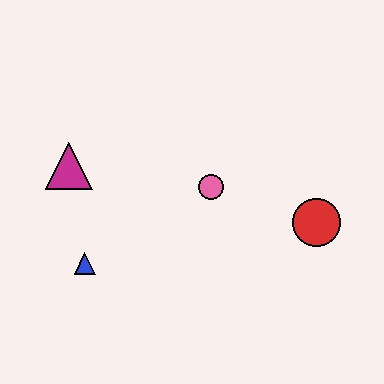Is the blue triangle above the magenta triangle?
No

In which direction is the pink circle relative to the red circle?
The pink circle is to the left of the red circle.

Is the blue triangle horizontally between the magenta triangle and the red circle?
Yes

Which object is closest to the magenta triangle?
The blue triangle is closest to the magenta triangle.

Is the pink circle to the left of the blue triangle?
No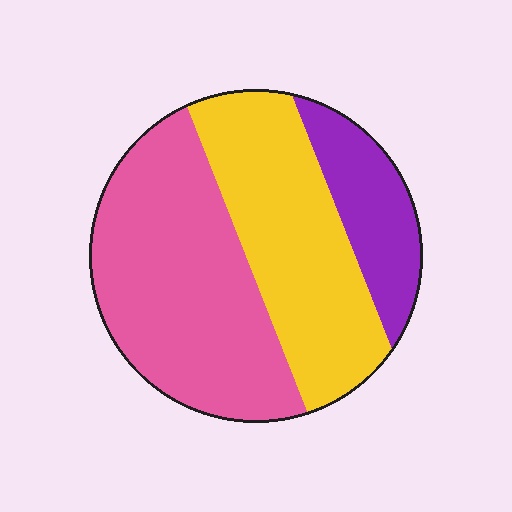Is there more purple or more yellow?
Yellow.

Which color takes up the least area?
Purple, at roughly 15%.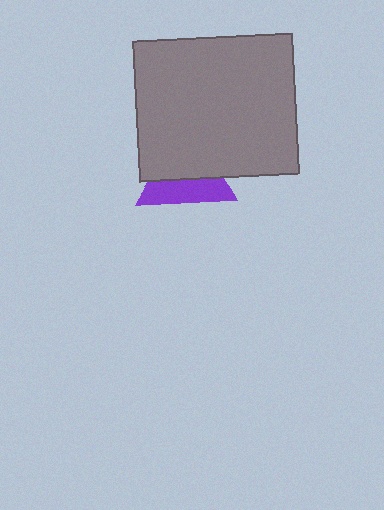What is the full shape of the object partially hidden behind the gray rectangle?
The partially hidden object is a purple triangle.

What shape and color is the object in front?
The object in front is a gray rectangle.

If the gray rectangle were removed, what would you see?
You would see the complete purple triangle.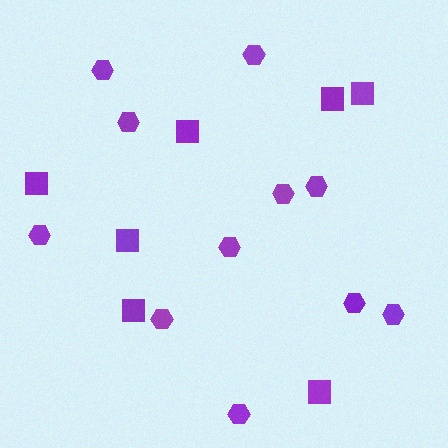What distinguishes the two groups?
There are 2 groups: one group of hexagons (11) and one group of squares (7).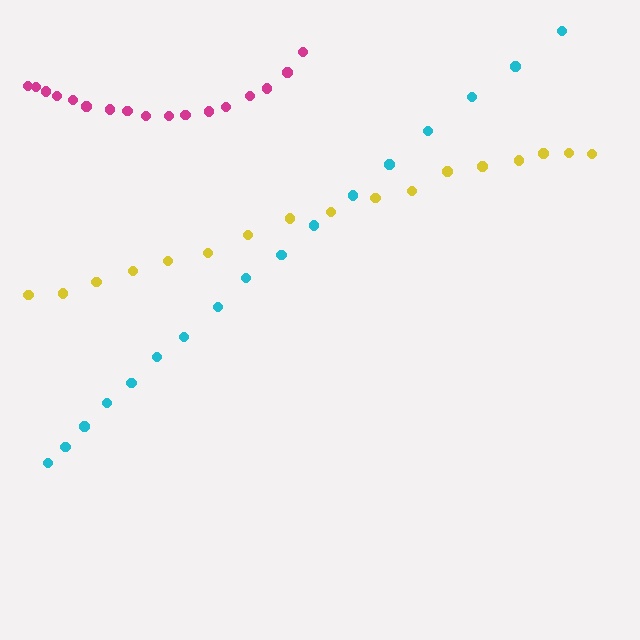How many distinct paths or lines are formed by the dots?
There are 3 distinct paths.